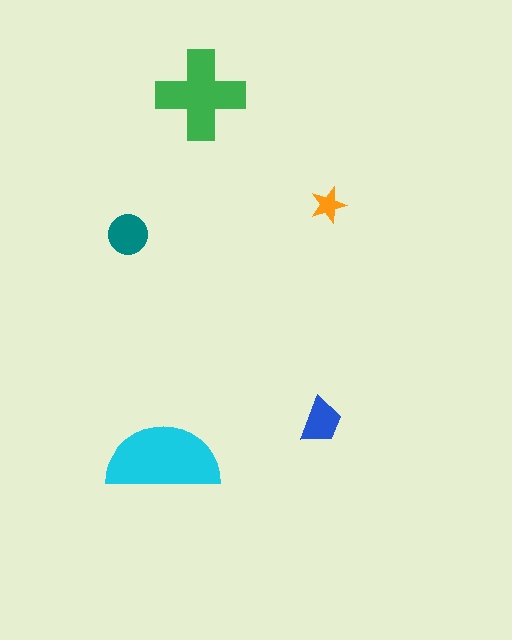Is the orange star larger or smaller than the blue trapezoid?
Smaller.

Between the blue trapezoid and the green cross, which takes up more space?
The green cross.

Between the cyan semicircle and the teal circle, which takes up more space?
The cyan semicircle.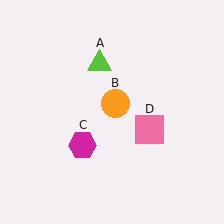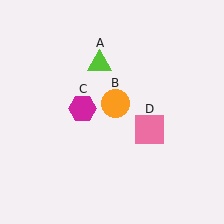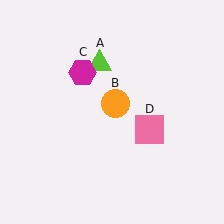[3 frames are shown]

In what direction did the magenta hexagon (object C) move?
The magenta hexagon (object C) moved up.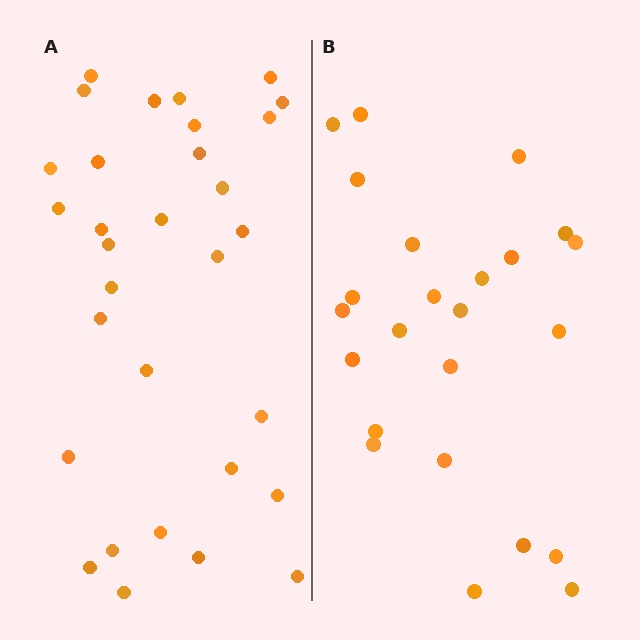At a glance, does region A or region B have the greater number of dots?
Region A (the left region) has more dots.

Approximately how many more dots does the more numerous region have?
Region A has roughly 8 or so more dots than region B.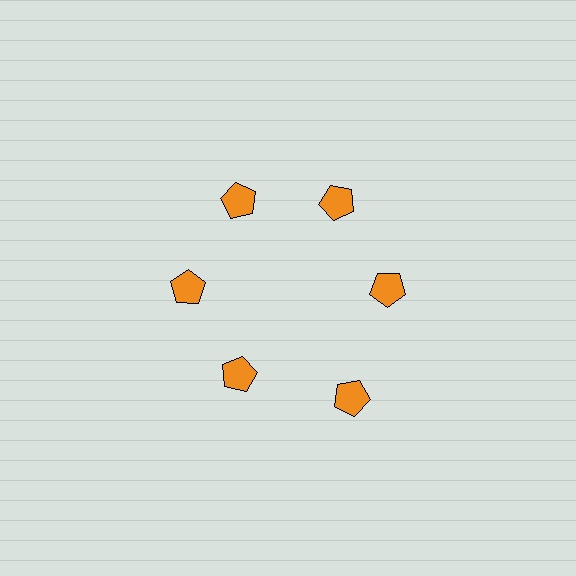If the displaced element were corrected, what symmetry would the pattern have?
It would have 6-fold rotational symmetry — the pattern would map onto itself every 60 degrees.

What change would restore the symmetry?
The symmetry would be restored by moving it inward, back onto the ring so that all 6 pentagons sit at equal angles and equal distance from the center.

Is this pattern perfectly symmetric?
No. The 6 orange pentagons are arranged in a ring, but one element near the 5 o'clock position is pushed outward from the center, breaking the 6-fold rotational symmetry.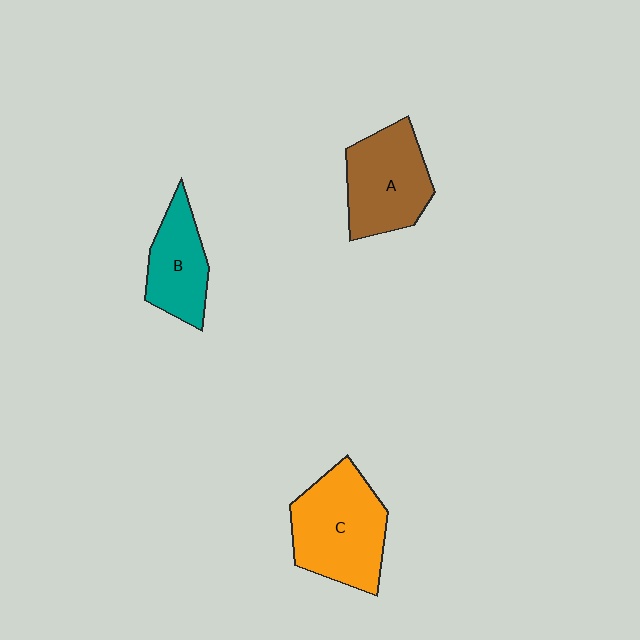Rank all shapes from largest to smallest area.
From largest to smallest: C (orange), A (brown), B (teal).